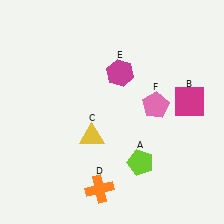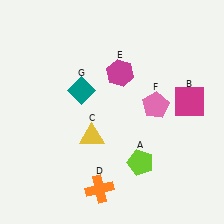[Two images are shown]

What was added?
A teal diamond (G) was added in Image 2.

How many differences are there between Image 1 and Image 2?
There is 1 difference between the two images.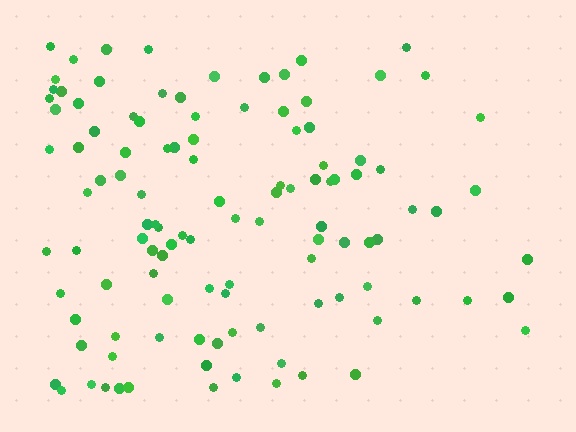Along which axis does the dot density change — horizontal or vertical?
Horizontal.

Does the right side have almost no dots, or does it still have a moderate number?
Still a moderate number, just noticeably fewer than the left.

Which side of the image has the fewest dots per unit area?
The right.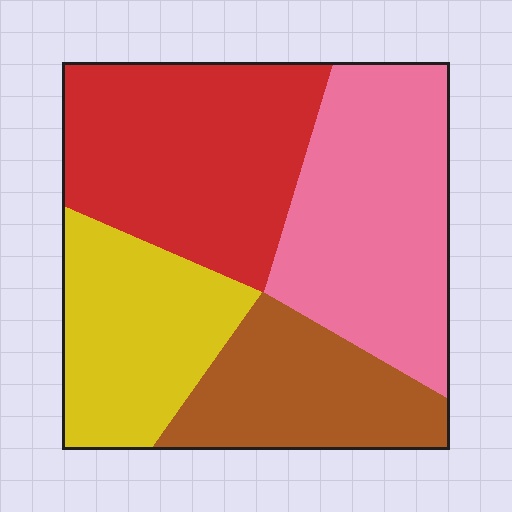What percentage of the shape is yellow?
Yellow covers 21% of the shape.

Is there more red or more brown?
Red.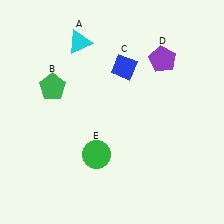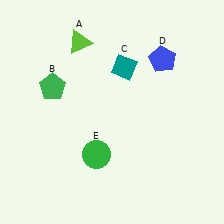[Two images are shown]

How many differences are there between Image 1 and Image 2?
There are 3 differences between the two images.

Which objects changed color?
A changed from cyan to lime. C changed from blue to teal. D changed from purple to blue.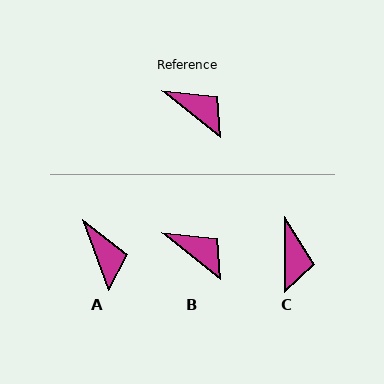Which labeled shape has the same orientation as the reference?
B.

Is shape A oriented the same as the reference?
No, it is off by about 31 degrees.